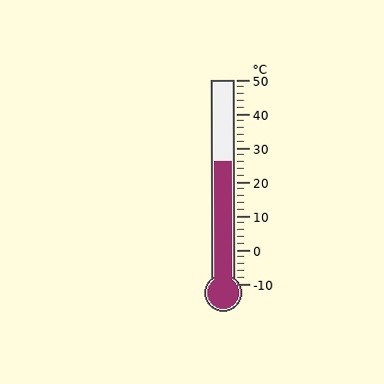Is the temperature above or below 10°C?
The temperature is above 10°C.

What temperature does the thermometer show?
The thermometer shows approximately 26°C.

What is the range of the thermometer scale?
The thermometer scale ranges from -10°C to 50°C.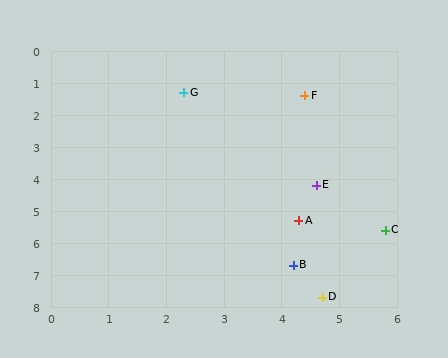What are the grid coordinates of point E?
Point E is at approximately (4.6, 4.2).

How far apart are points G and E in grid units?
Points G and E are about 3.7 grid units apart.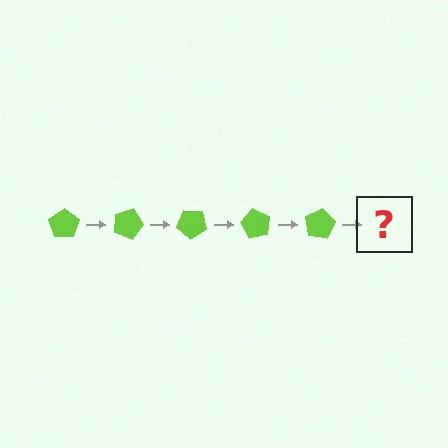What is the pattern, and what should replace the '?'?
The pattern is that the pentagon rotates 20 degrees each step. The '?' should be a lime pentagon rotated 100 degrees.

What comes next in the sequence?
The next element should be a lime pentagon rotated 100 degrees.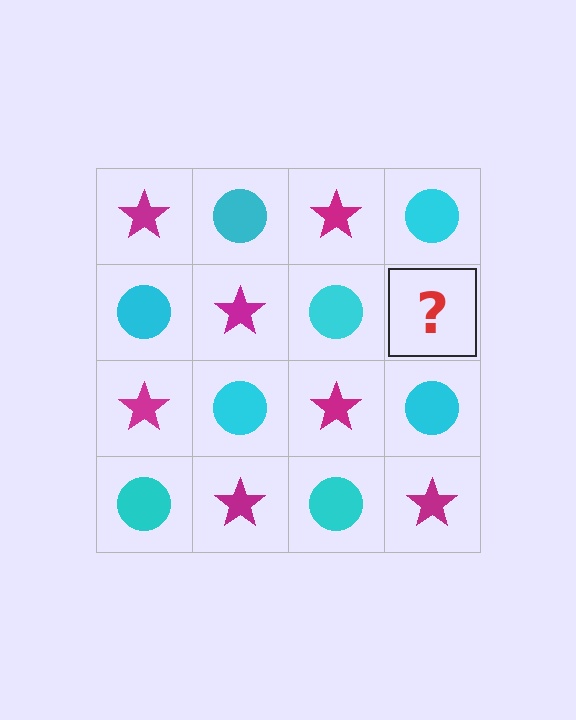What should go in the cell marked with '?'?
The missing cell should contain a magenta star.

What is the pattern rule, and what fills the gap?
The rule is that it alternates magenta star and cyan circle in a checkerboard pattern. The gap should be filled with a magenta star.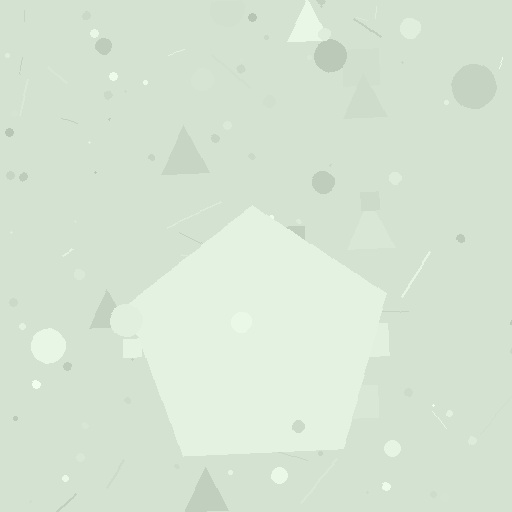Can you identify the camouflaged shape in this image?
The camouflaged shape is a pentagon.